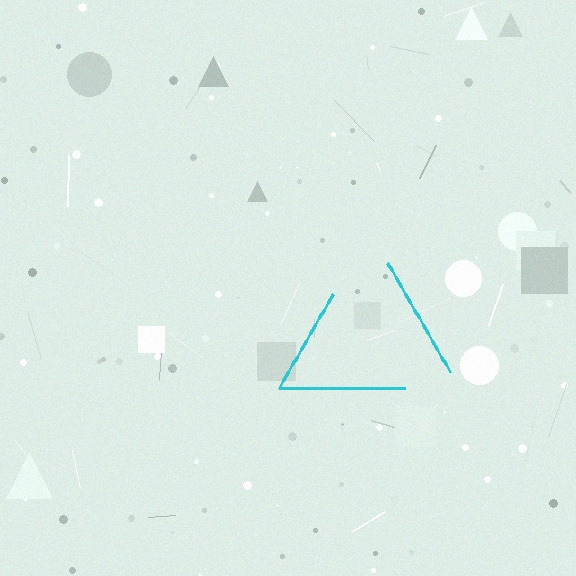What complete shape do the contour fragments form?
The contour fragments form a triangle.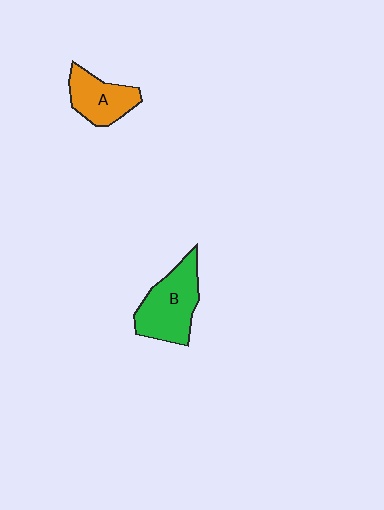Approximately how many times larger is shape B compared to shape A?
Approximately 1.4 times.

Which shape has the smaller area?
Shape A (orange).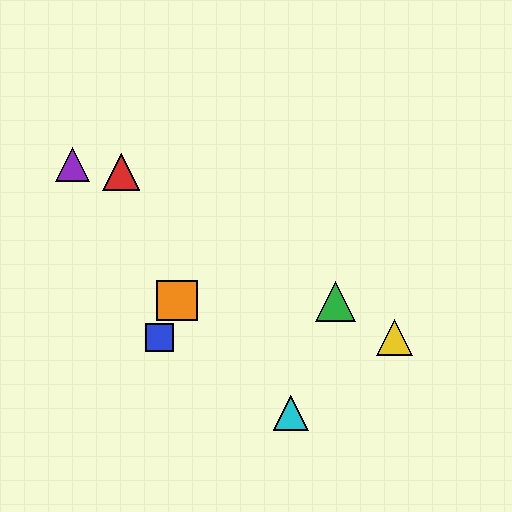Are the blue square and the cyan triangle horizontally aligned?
No, the blue square is at y≈338 and the cyan triangle is at y≈413.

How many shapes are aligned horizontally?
2 shapes (the blue square, the yellow triangle) are aligned horizontally.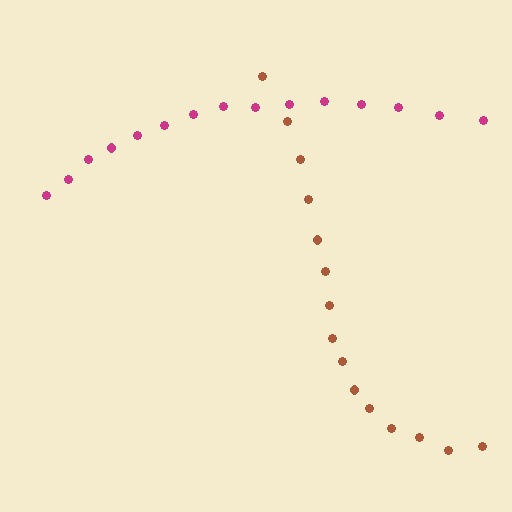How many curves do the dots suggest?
There are 2 distinct paths.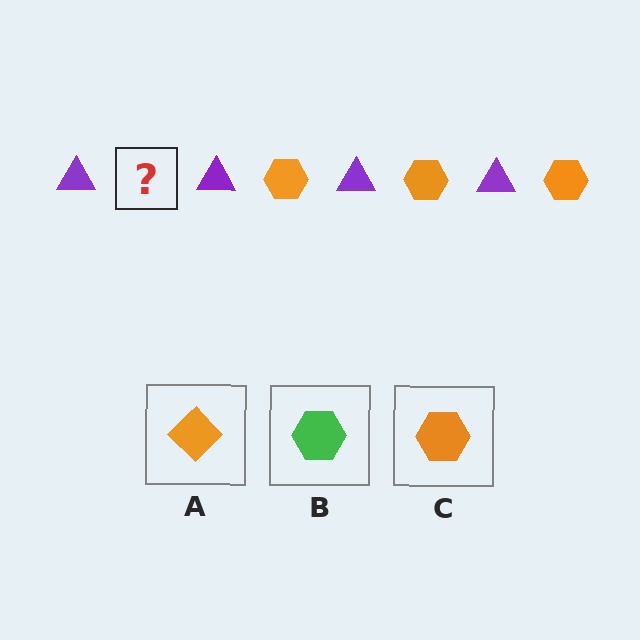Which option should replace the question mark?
Option C.